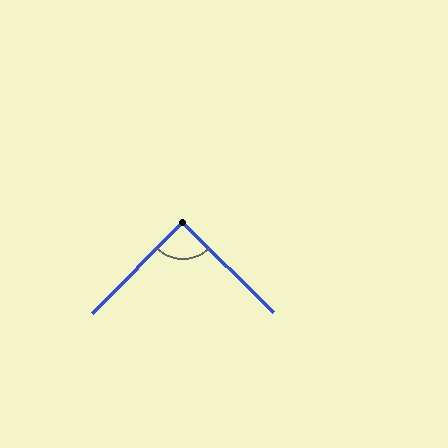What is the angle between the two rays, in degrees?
Approximately 90 degrees.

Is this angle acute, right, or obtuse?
It is approximately a right angle.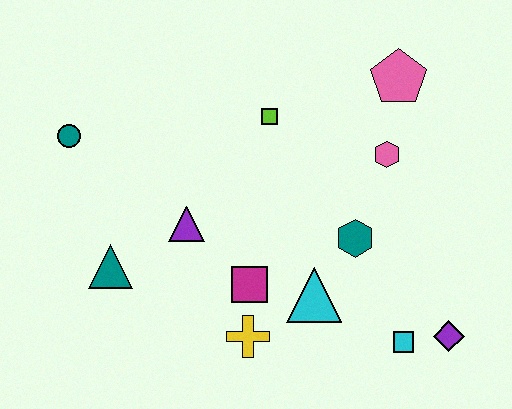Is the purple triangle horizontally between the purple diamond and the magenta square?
No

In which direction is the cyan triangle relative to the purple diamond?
The cyan triangle is to the left of the purple diamond.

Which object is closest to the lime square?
The pink hexagon is closest to the lime square.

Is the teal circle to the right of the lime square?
No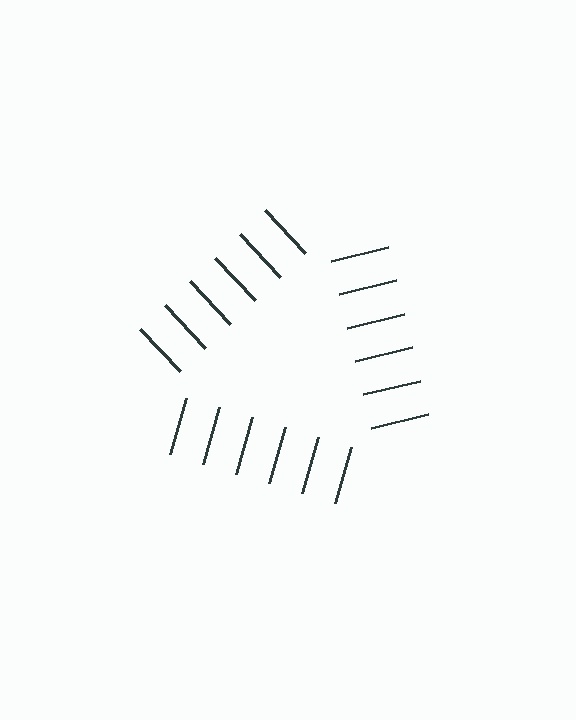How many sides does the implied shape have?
3 sides — the line-ends trace a triangle.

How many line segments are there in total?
18 — 6 along each of the 3 edges.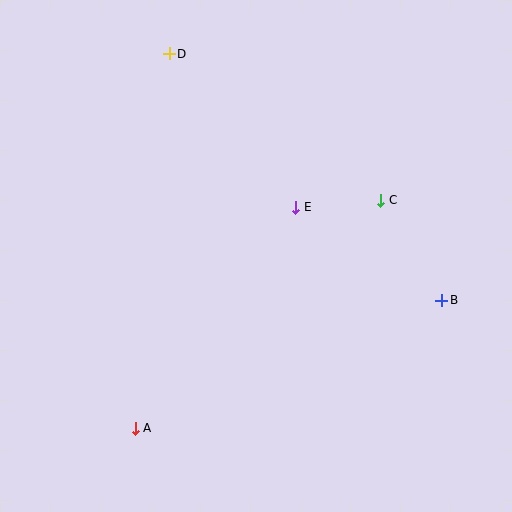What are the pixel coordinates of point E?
Point E is at (296, 207).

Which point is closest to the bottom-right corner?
Point B is closest to the bottom-right corner.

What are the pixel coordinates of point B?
Point B is at (442, 300).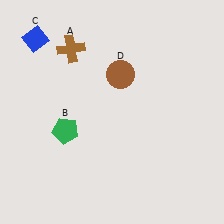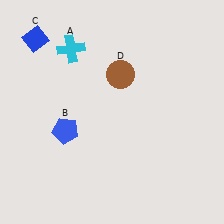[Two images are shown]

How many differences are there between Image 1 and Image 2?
There are 2 differences between the two images.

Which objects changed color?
A changed from brown to cyan. B changed from green to blue.